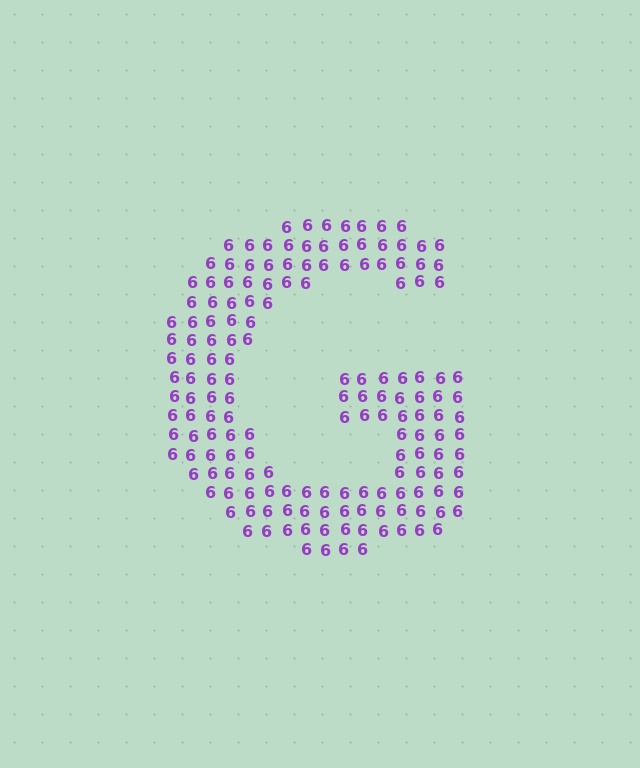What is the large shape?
The large shape is the letter G.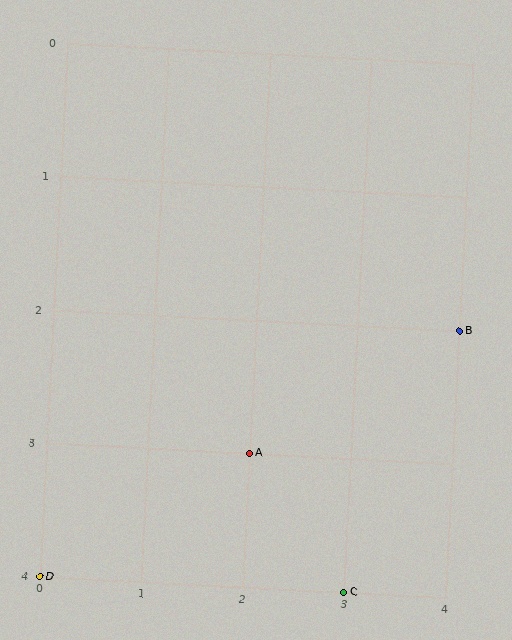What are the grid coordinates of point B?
Point B is at grid coordinates (4, 2).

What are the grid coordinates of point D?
Point D is at grid coordinates (0, 4).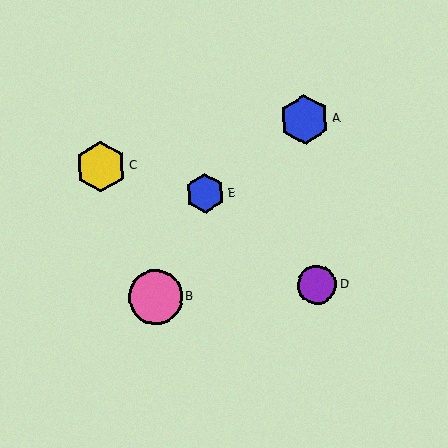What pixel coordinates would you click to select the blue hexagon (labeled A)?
Click at (304, 120) to select the blue hexagon A.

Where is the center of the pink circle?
The center of the pink circle is at (155, 297).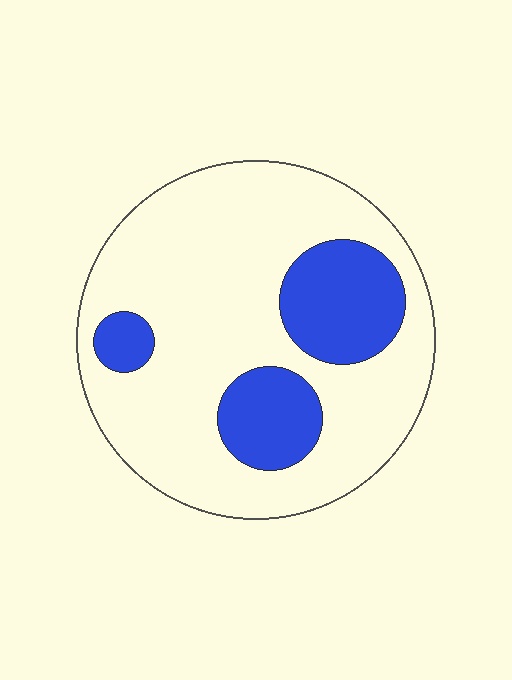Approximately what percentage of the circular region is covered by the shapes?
Approximately 25%.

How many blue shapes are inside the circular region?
3.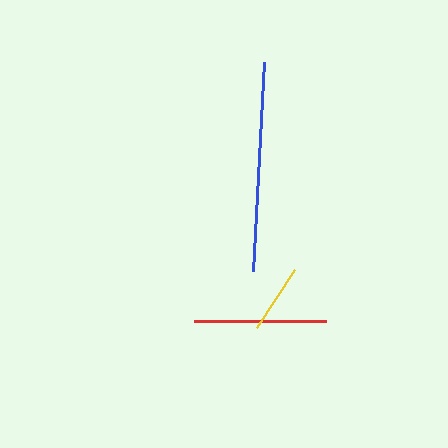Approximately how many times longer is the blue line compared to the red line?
The blue line is approximately 1.6 times the length of the red line.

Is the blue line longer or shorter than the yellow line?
The blue line is longer than the yellow line.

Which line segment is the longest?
The blue line is the longest at approximately 209 pixels.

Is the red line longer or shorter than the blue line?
The blue line is longer than the red line.